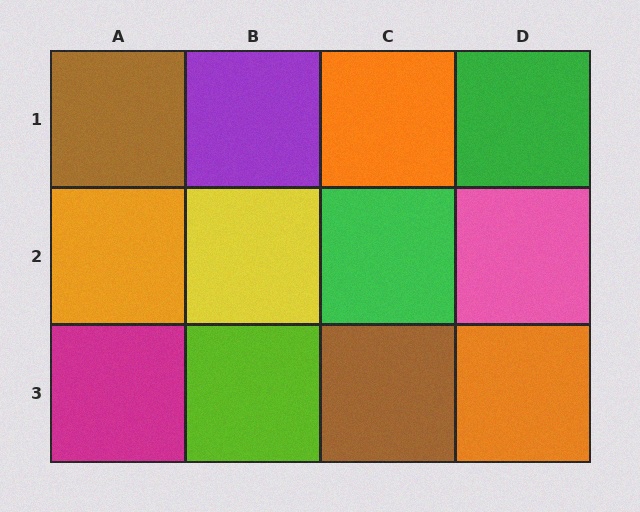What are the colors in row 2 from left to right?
Orange, yellow, green, pink.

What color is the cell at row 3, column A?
Magenta.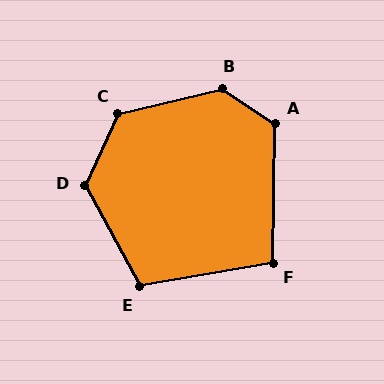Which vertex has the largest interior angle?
B, at approximately 133 degrees.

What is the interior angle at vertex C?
Approximately 128 degrees (obtuse).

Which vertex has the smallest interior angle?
F, at approximately 101 degrees.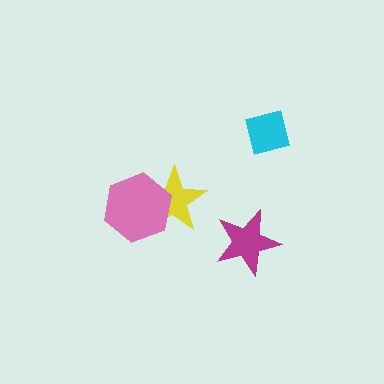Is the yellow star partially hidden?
Yes, it is partially covered by another shape.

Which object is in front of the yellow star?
The pink hexagon is in front of the yellow star.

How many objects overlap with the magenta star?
0 objects overlap with the magenta star.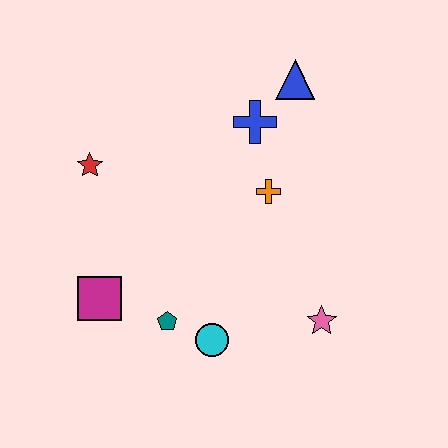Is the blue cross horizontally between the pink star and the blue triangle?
No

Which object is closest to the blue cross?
The blue triangle is closest to the blue cross.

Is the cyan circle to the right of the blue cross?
No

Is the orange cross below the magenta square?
No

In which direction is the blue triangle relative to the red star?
The blue triangle is to the right of the red star.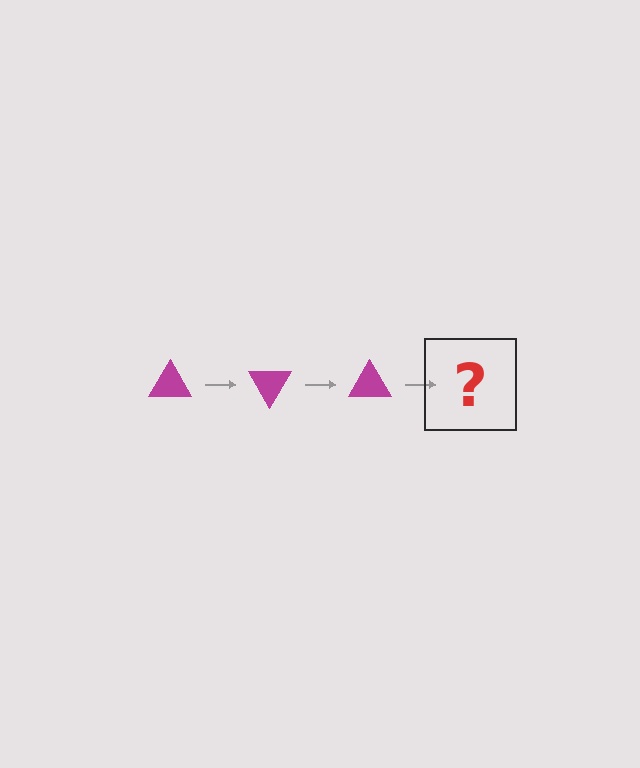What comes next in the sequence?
The next element should be a magenta triangle rotated 180 degrees.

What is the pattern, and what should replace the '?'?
The pattern is that the triangle rotates 60 degrees each step. The '?' should be a magenta triangle rotated 180 degrees.